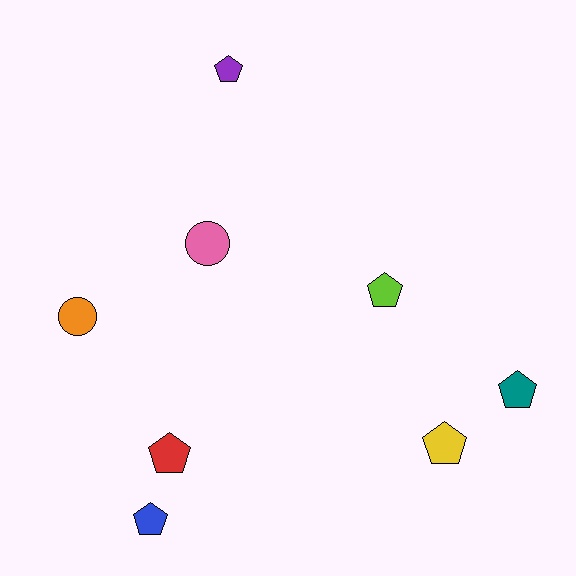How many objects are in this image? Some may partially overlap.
There are 8 objects.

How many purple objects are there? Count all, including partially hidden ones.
There is 1 purple object.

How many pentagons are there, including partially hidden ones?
There are 6 pentagons.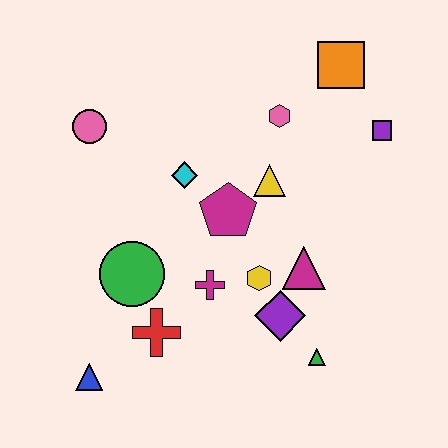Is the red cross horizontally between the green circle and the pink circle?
No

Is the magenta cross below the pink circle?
Yes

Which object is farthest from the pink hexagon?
The blue triangle is farthest from the pink hexagon.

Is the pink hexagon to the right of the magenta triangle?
No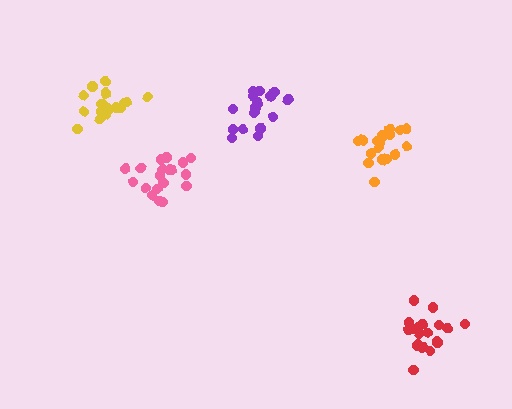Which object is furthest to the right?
The red cluster is rightmost.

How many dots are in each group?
Group 1: 20 dots, Group 2: 20 dots, Group 3: 17 dots, Group 4: 18 dots, Group 5: 20 dots (95 total).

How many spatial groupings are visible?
There are 5 spatial groupings.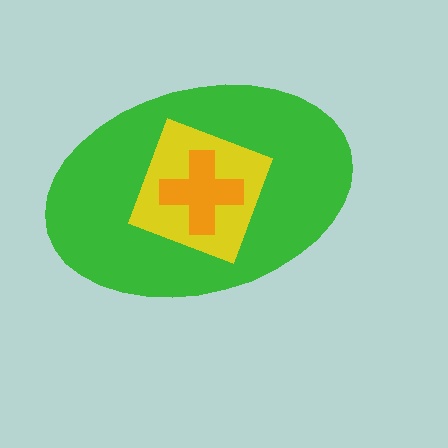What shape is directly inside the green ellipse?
The yellow square.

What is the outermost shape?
The green ellipse.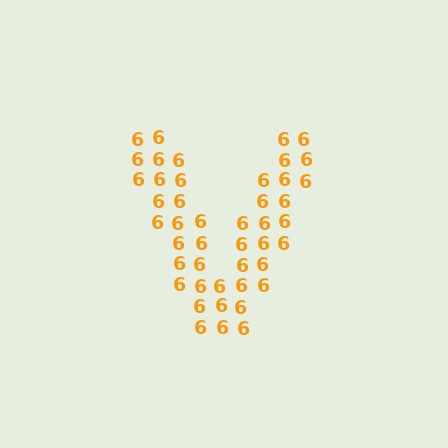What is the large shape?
The large shape is the letter V.